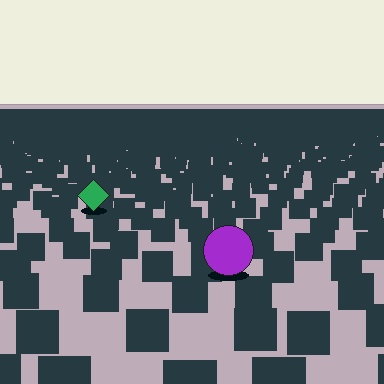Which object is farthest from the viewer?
The green diamond is farthest from the viewer. It appears smaller and the ground texture around it is denser.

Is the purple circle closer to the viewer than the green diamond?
Yes. The purple circle is closer — you can tell from the texture gradient: the ground texture is coarser near it.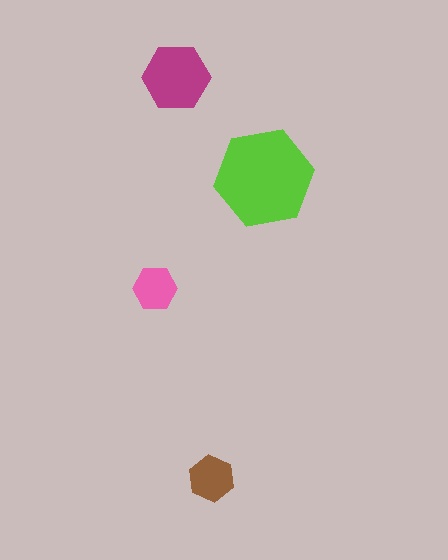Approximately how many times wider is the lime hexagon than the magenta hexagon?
About 1.5 times wider.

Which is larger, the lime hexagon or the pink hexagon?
The lime one.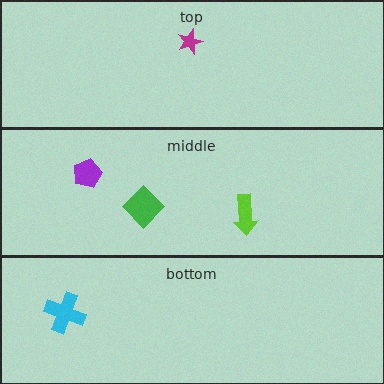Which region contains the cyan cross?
The bottom region.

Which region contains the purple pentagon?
The middle region.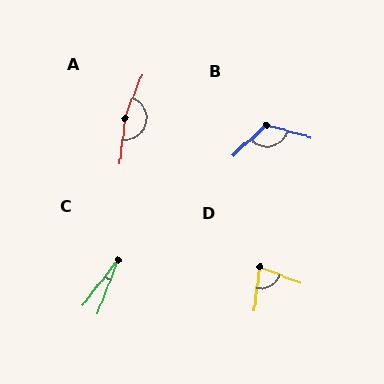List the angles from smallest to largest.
C (16°), D (75°), B (122°), A (165°).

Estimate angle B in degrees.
Approximately 122 degrees.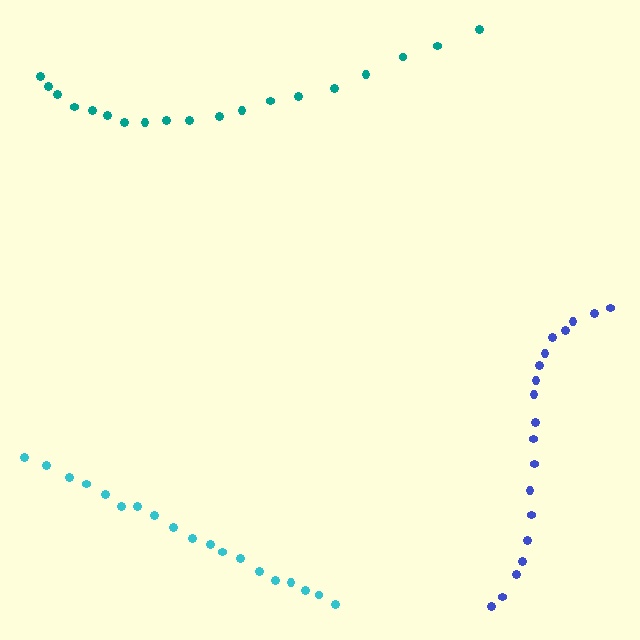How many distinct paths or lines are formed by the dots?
There are 3 distinct paths.